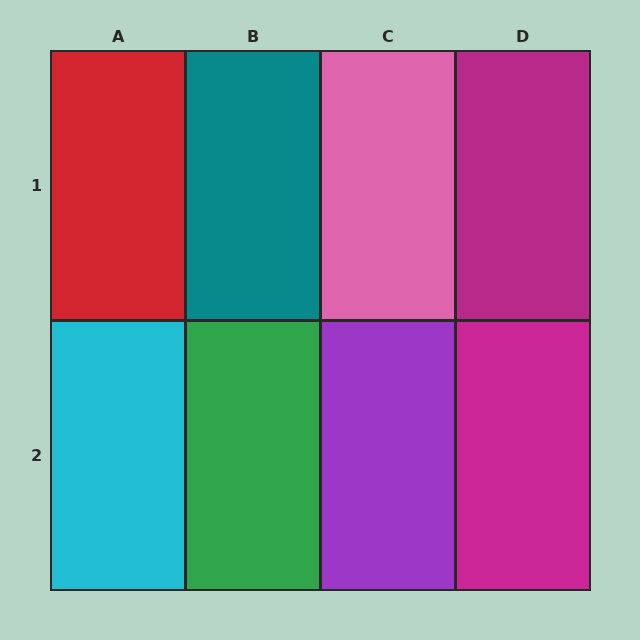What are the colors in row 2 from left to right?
Cyan, green, purple, magenta.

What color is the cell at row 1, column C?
Pink.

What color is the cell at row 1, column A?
Red.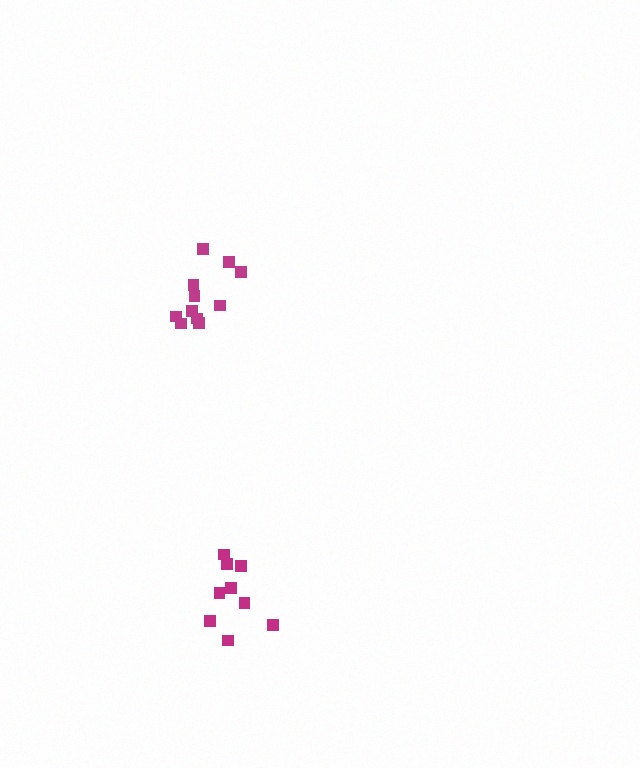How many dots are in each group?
Group 1: 9 dots, Group 2: 11 dots (20 total).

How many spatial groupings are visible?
There are 2 spatial groupings.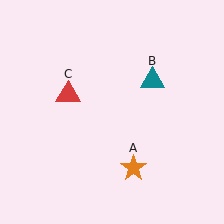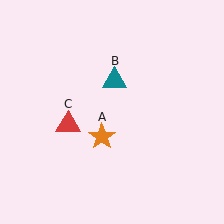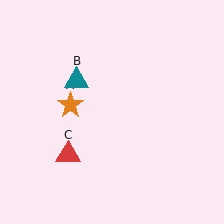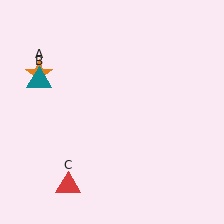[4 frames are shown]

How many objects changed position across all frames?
3 objects changed position: orange star (object A), teal triangle (object B), red triangle (object C).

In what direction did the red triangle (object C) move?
The red triangle (object C) moved down.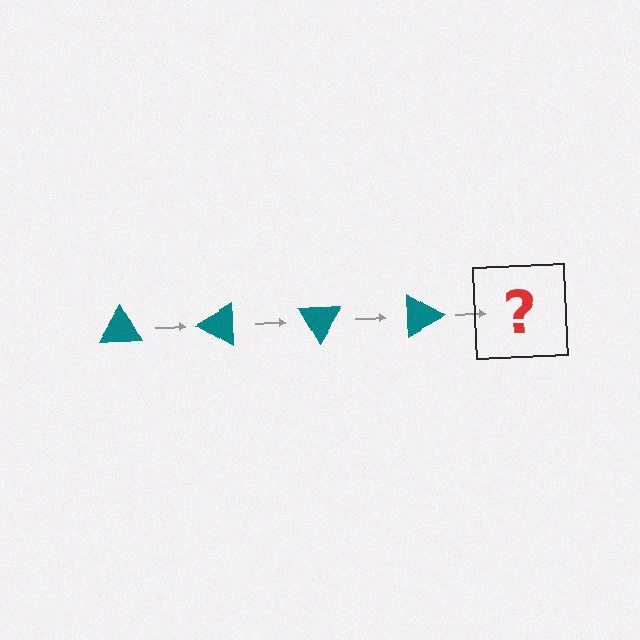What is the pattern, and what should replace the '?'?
The pattern is that the triangle rotates 30 degrees each step. The '?' should be a teal triangle rotated 120 degrees.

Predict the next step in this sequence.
The next step is a teal triangle rotated 120 degrees.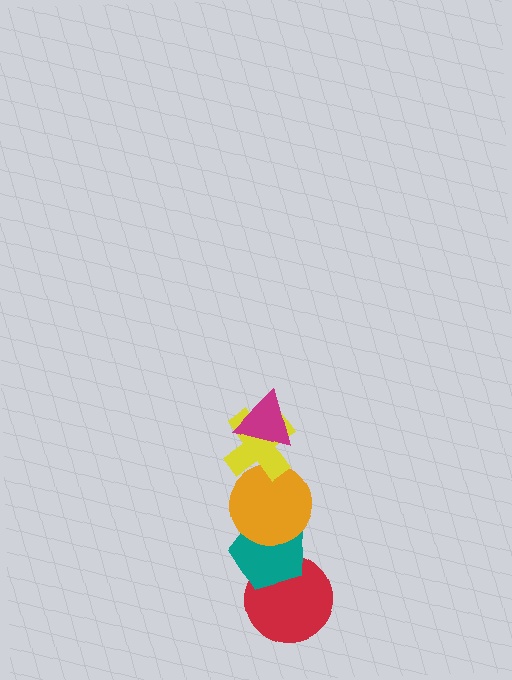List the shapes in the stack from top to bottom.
From top to bottom: the magenta triangle, the yellow cross, the orange circle, the teal pentagon, the red circle.